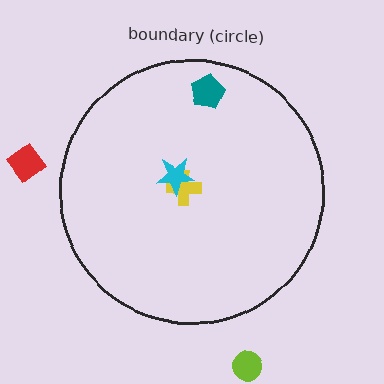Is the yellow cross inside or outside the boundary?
Inside.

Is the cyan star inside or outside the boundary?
Inside.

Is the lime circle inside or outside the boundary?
Outside.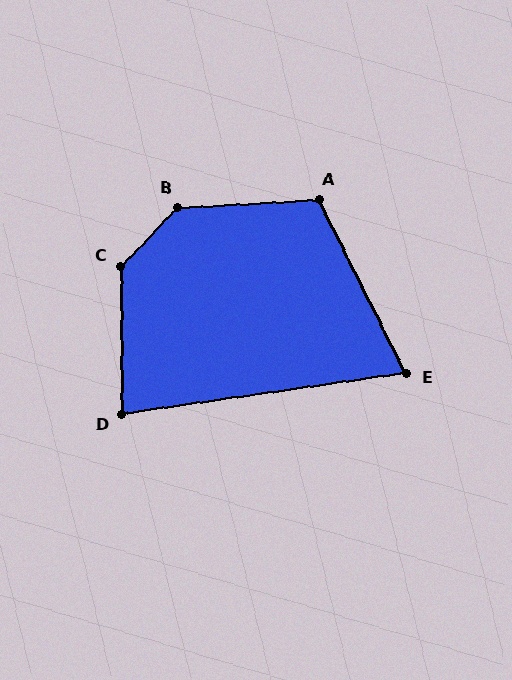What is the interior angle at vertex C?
Approximately 136 degrees (obtuse).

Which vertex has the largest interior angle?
B, at approximately 137 degrees.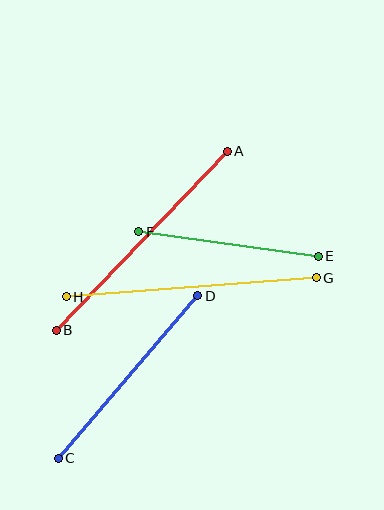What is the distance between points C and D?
The distance is approximately 214 pixels.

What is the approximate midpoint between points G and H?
The midpoint is at approximately (191, 287) pixels.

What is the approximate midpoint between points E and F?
The midpoint is at approximately (228, 244) pixels.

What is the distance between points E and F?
The distance is approximately 181 pixels.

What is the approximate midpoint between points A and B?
The midpoint is at approximately (142, 241) pixels.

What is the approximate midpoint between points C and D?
The midpoint is at approximately (128, 377) pixels.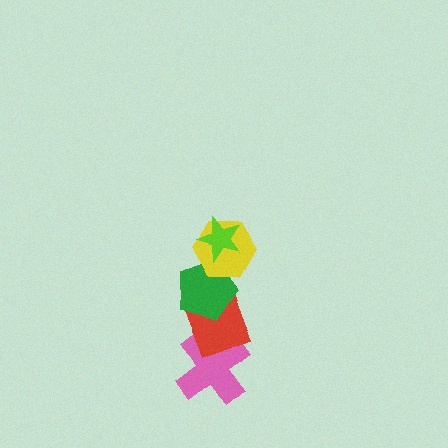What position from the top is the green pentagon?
The green pentagon is 3rd from the top.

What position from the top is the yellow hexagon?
The yellow hexagon is 2nd from the top.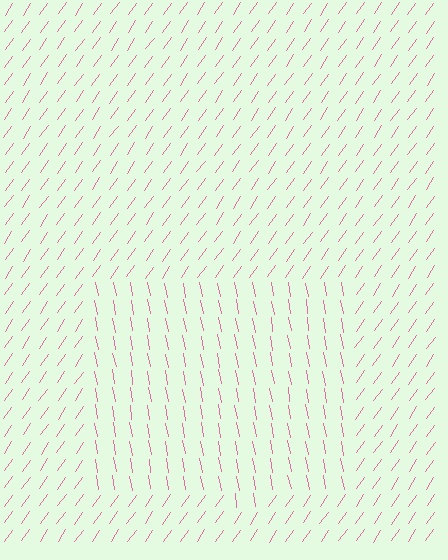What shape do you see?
I see a rectangle.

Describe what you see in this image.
The image is filled with small pink line segments. A rectangle region in the image has lines oriented differently from the surrounding lines, creating a visible texture boundary.